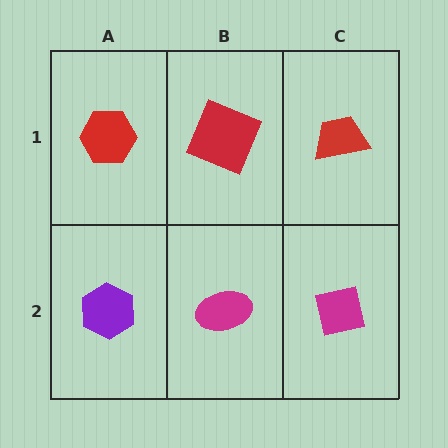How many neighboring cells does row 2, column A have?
2.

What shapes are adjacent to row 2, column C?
A red trapezoid (row 1, column C), a magenta ellipse (row 2, column B).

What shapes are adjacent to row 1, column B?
A magenta ellipse (row 2, column B), a red hexagon (row 1, column A), a red trapezoid (row 1, column C).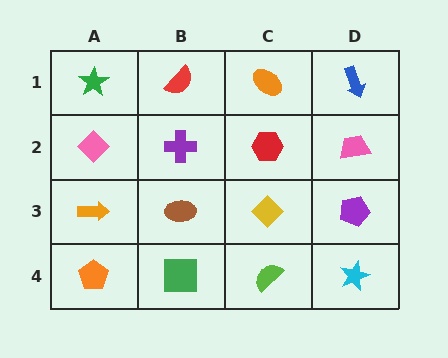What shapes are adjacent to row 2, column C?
An orange ellipse (row 1, column C), a yellow diamond (row 3, column C), a purple cross (row 2, column B), a pink trapezoid (row 2, column D).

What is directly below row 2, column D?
A purple pentagon.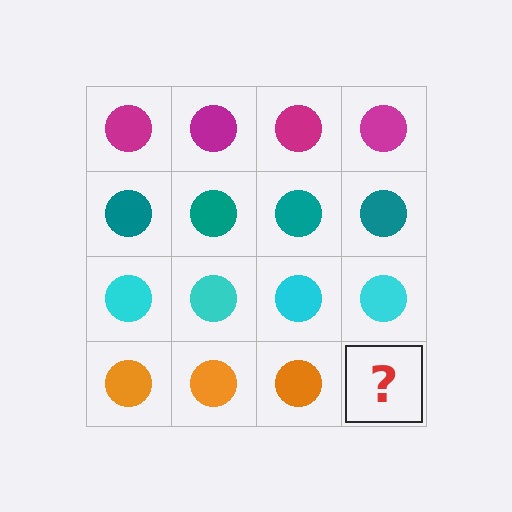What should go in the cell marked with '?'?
The missing cell should contain an orange circle.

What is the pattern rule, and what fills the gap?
The rule is that each row has a consistent color. The gap should be filled with an orange circle.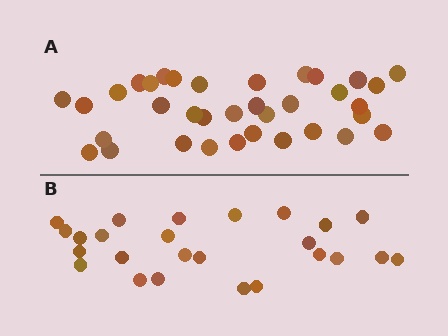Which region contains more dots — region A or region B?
Region A (the top region) has more dots.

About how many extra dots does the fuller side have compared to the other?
Region A has roughly 10 or so more dots than region B.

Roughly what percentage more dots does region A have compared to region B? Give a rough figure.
About 40% more.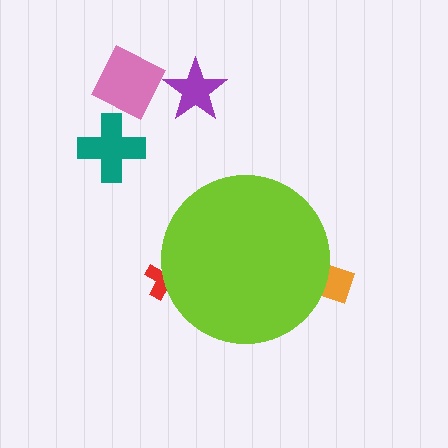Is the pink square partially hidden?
No, the pink square is fully visible.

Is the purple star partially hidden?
No, the purple star is fully visible.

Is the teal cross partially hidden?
No, the teal cross is fully visible.